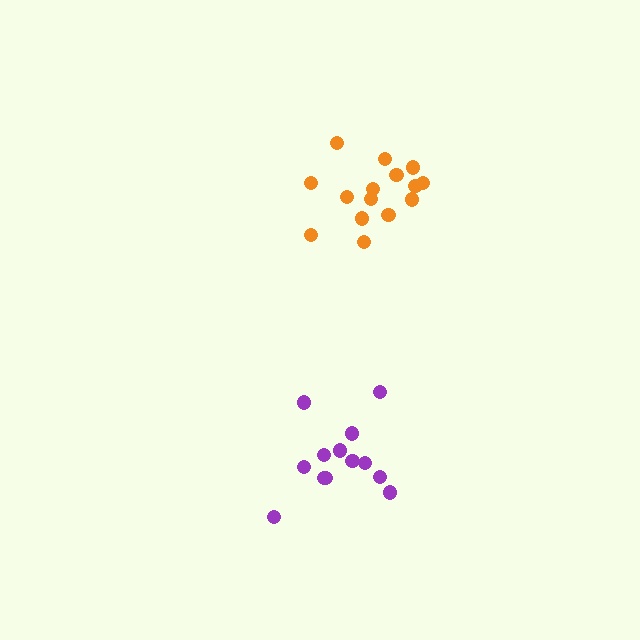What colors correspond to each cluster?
The clusters are colored: purple, orange.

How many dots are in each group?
Group 1: 13 dots, Group 2: 15 dots (28 total).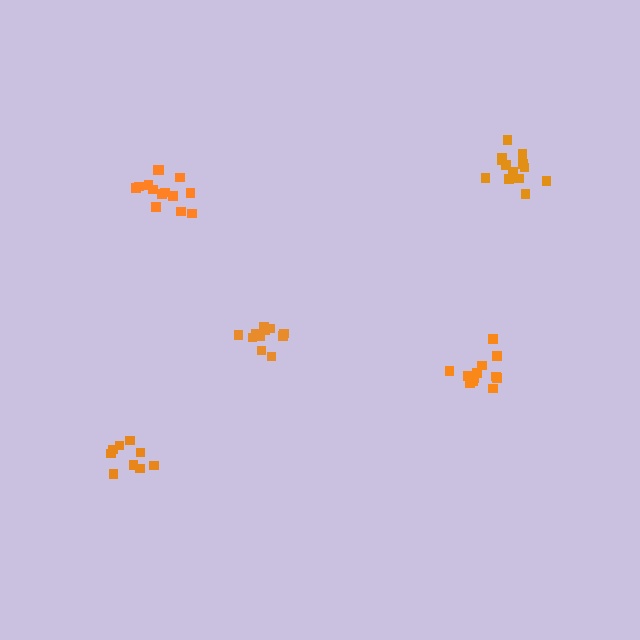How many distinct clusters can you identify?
There are 5 distinct clusters.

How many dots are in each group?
Group 1: 13 dots, Group 2: 14 dots, Group 3: 9 dots, Group 4: 12 dots, Group 5: 11 dots (59 total).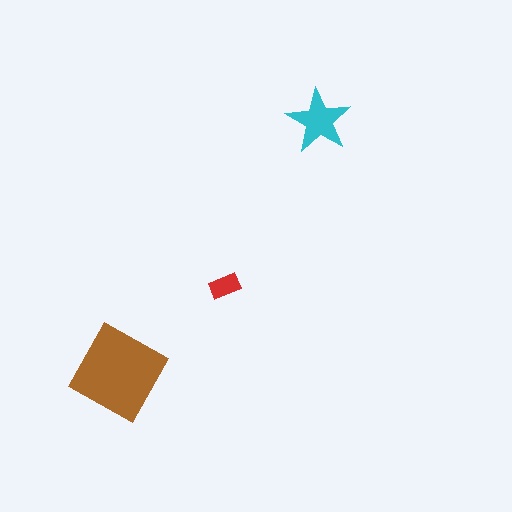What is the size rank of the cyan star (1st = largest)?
2nd.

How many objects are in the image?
There are 3 objects in the image.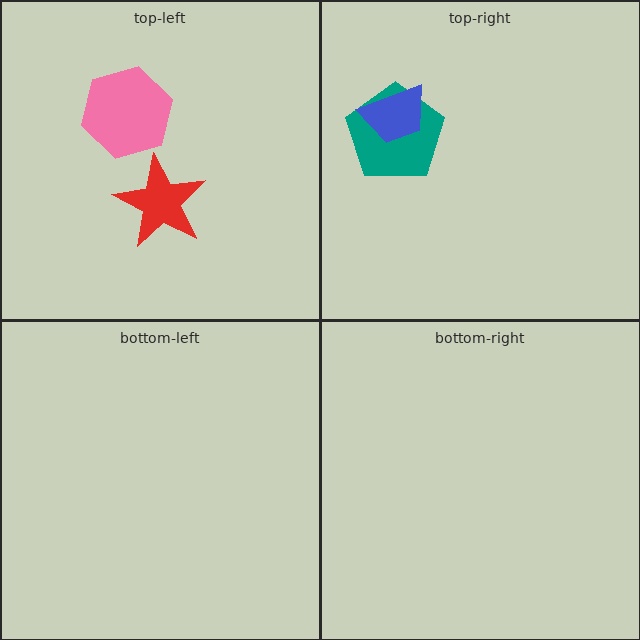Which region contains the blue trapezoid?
The top-right region.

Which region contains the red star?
The top-left region.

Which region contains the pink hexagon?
The top-left region.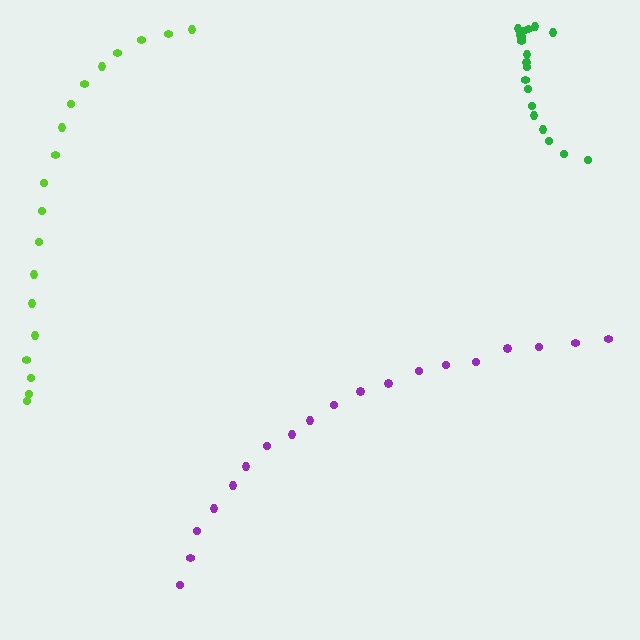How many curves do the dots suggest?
There are 3 distinct paths.